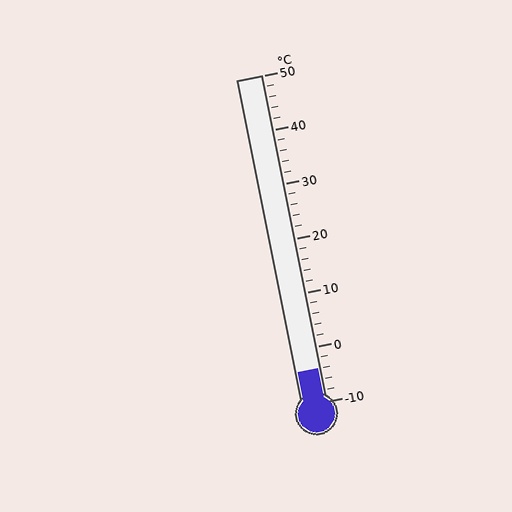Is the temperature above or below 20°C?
The temperature is below 20°C.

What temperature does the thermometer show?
The thermometer shows approximately -4°C.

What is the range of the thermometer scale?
The thermometer scale ranges from -10°C to 50°C.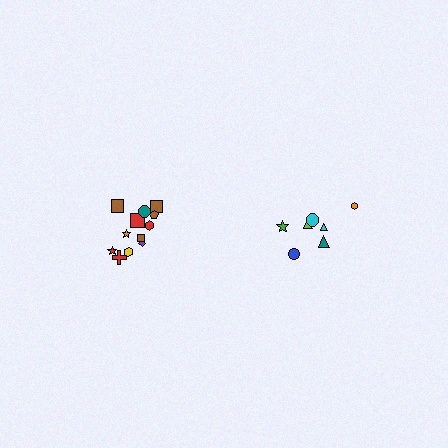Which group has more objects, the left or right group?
The left group.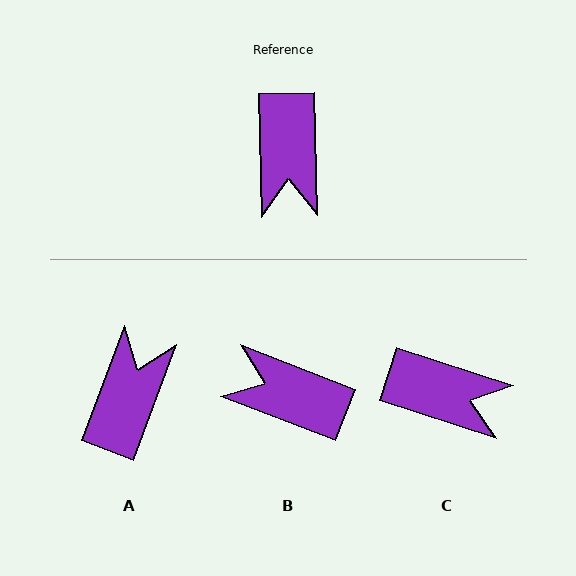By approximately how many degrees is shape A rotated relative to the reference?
Approximately 158 degrees counter-clockwise.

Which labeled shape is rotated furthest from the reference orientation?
A, about 158 degrees away.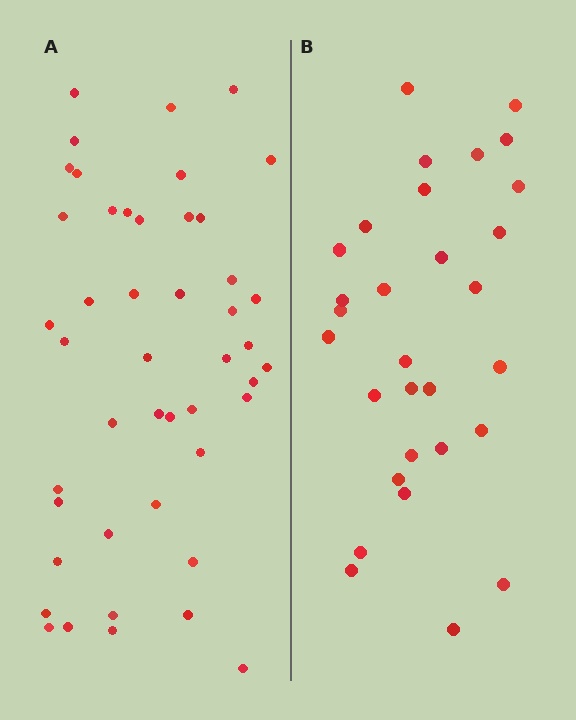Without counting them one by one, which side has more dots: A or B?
Region A (the left region) has more dots.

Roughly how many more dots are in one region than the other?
Region A has approximately 15 more dots than region B.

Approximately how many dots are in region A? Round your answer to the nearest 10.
About 50 dots. (The exact count is 46, which rounds to 50.)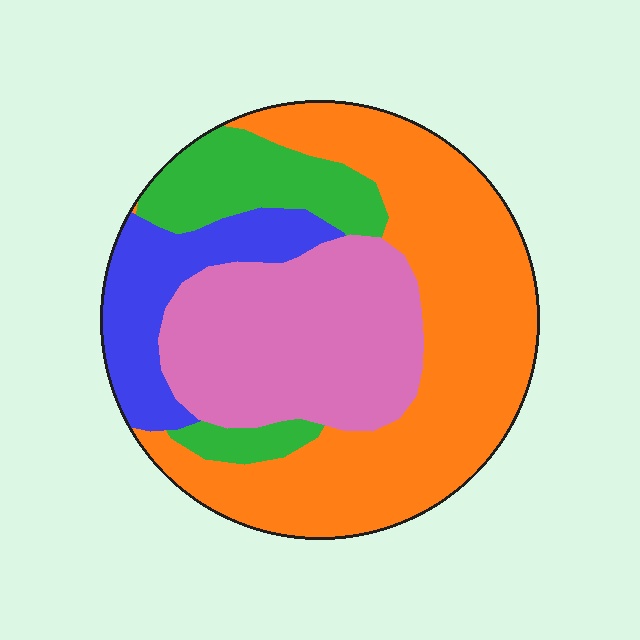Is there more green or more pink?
Pink.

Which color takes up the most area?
Orange, at roughly 45%.